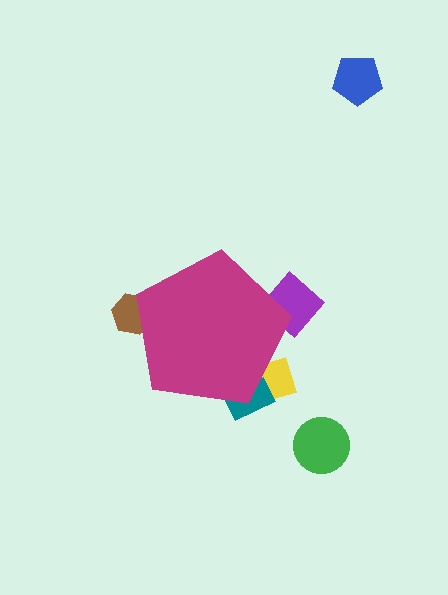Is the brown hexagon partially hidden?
Yes, the brown hexagon is partially hidden behind the magenta pentagon.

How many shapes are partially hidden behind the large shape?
4 shapes are partially hidden.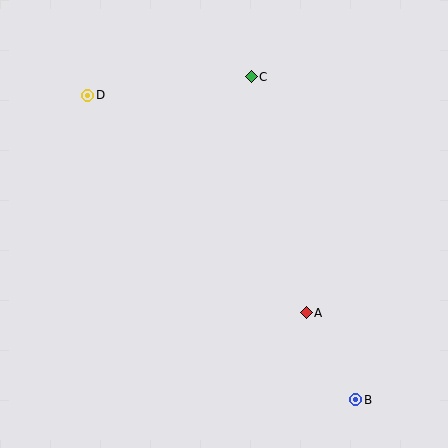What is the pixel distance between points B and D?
The distance between B and D is 406 pixels.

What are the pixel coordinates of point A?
Point A is at (306, 313).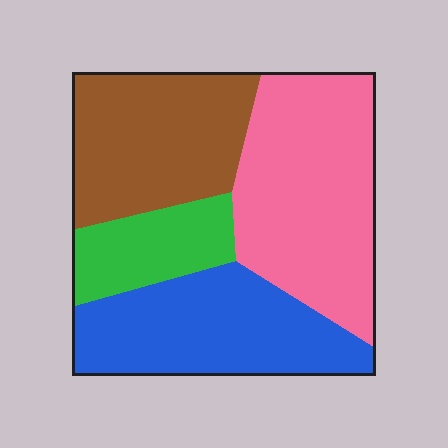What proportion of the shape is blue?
Blue covers about 25% of the shape.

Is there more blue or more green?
Blue.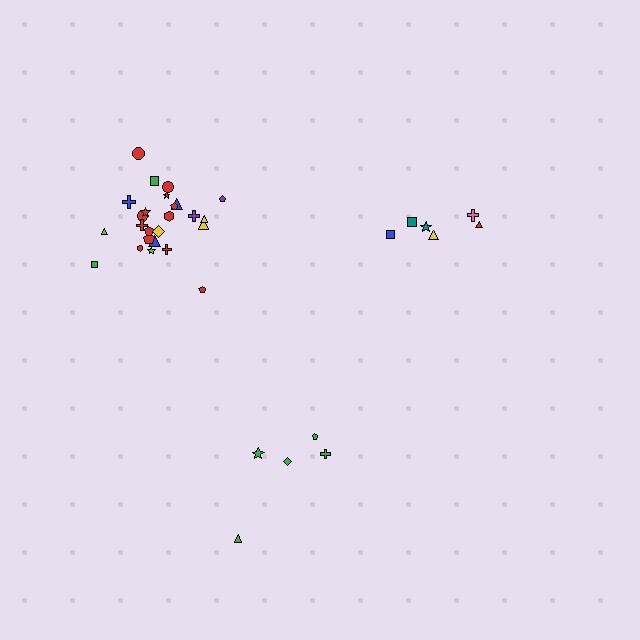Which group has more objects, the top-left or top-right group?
The top-left group.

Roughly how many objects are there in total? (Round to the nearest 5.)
Roughly 35 objects in total.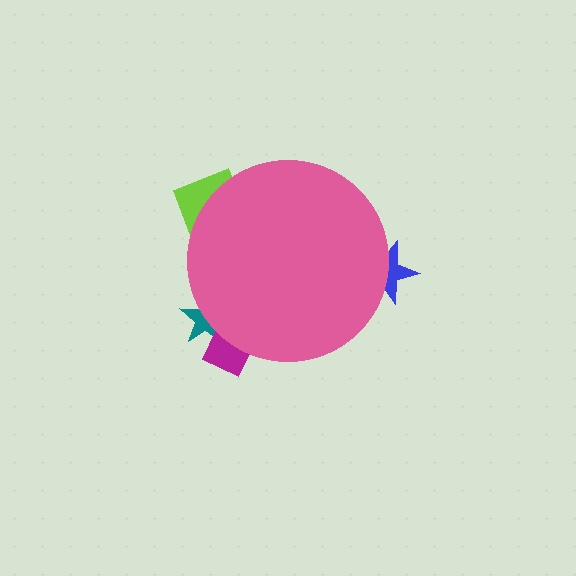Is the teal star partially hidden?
Yes, the teal star is partially hidden behind the pink circle.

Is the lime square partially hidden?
Yes, the lime square is partially hidden behind the pink circle.